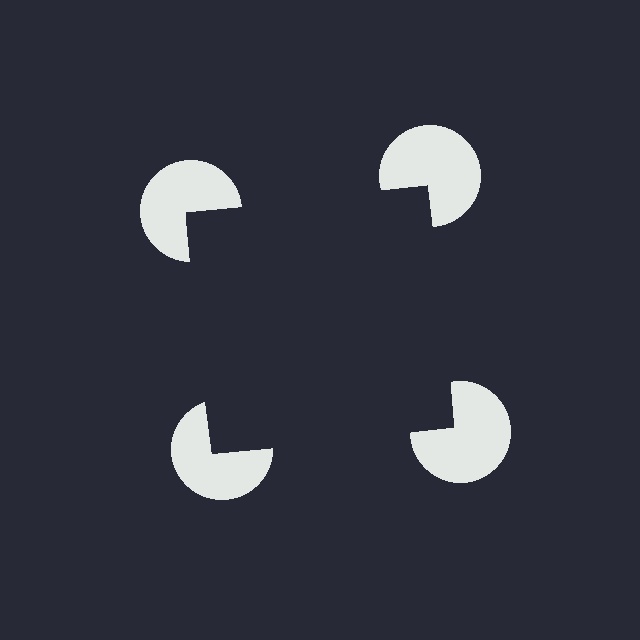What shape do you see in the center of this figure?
An illusory square — its edges are inferred from the aligned wedge cuts in the pac-man discs, not physically drawn.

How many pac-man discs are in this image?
There are 4 — one at each vertex of the illusory square.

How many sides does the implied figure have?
4 sides.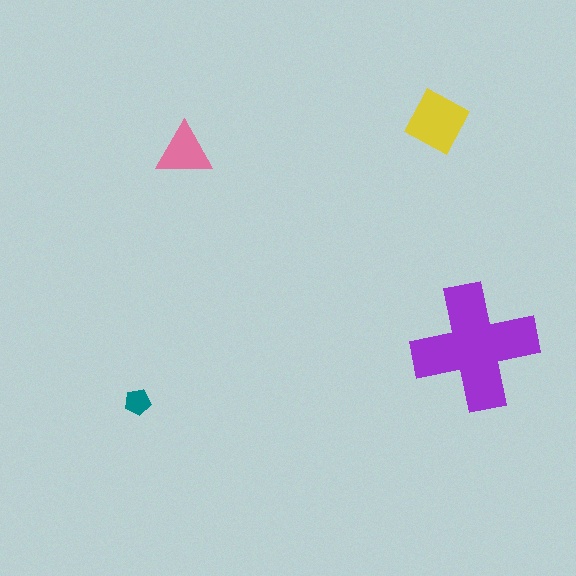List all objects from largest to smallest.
The purple cross, the yellow square, the pink triangle, the teal pentagon.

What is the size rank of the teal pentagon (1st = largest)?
4th.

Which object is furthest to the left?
The teal pentagon is leftmost.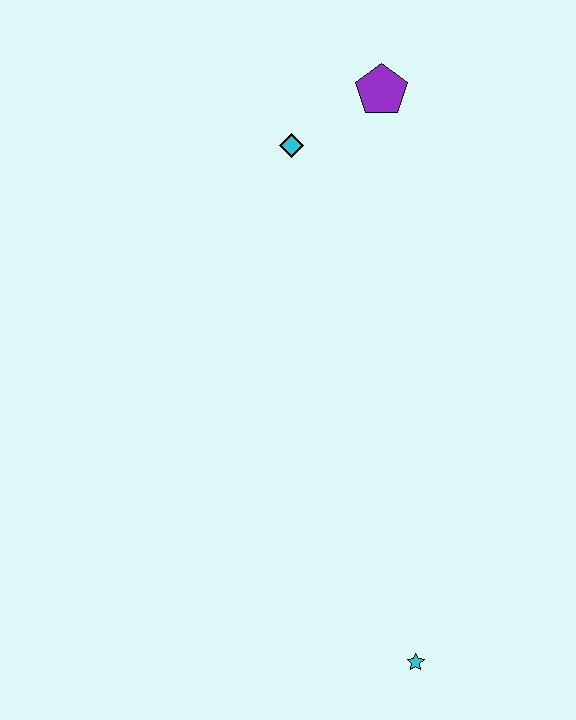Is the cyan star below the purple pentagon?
Yes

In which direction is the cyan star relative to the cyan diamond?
The cyan star is below the cyan diamond.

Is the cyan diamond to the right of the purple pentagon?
No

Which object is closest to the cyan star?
The cyan diamond is closest to the cyan star.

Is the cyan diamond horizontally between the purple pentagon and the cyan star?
No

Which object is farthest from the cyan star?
The purple pentagon is farthest from the cyan star.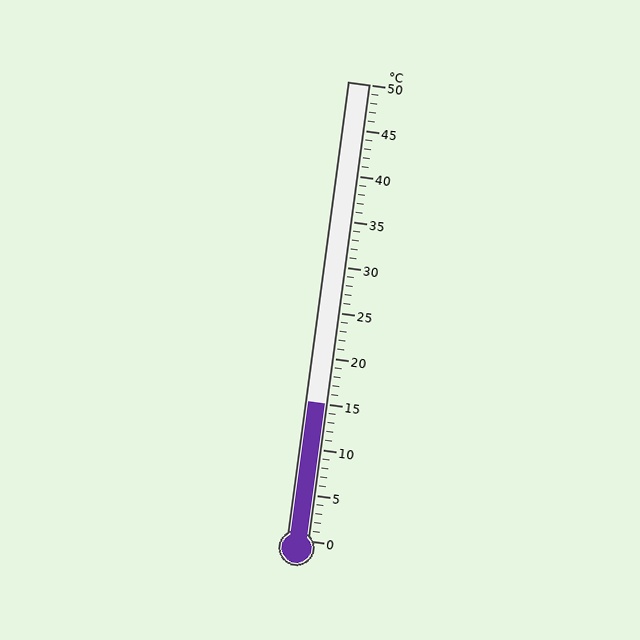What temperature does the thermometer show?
The thermometer shows approximately 15°C.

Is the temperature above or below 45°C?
The temperature is below 45°C.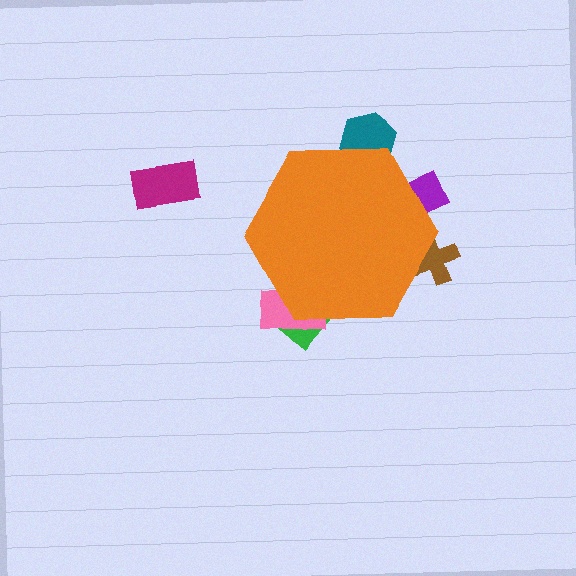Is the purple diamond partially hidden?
Yes, the purple diamond is partially hidden behind the orange hexagon.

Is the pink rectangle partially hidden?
Yes, the pink rectangle is partially hidden behind the orange hexagon.